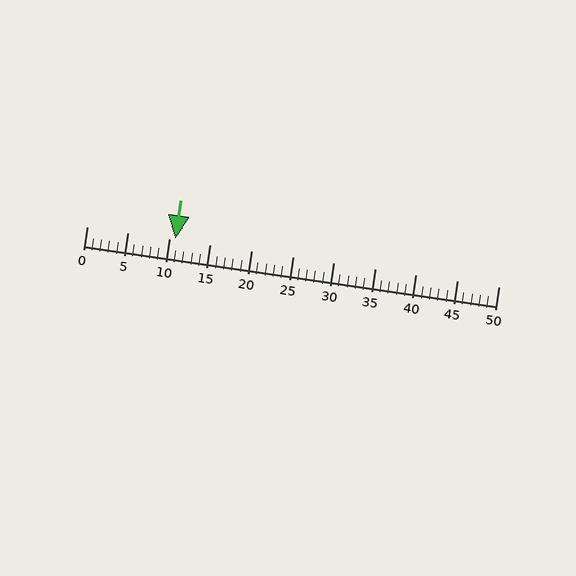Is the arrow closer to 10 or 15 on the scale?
The arrow is closer to 10.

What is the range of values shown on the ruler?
The ruler shows values from 0 to 50.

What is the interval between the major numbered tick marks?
The major tick marks are spaced 5 units apart.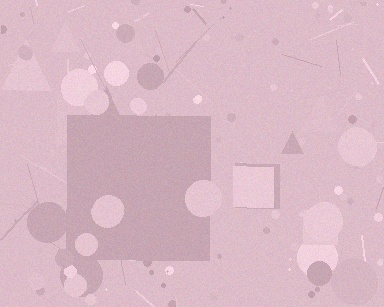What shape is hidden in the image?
A square is hidden in the image.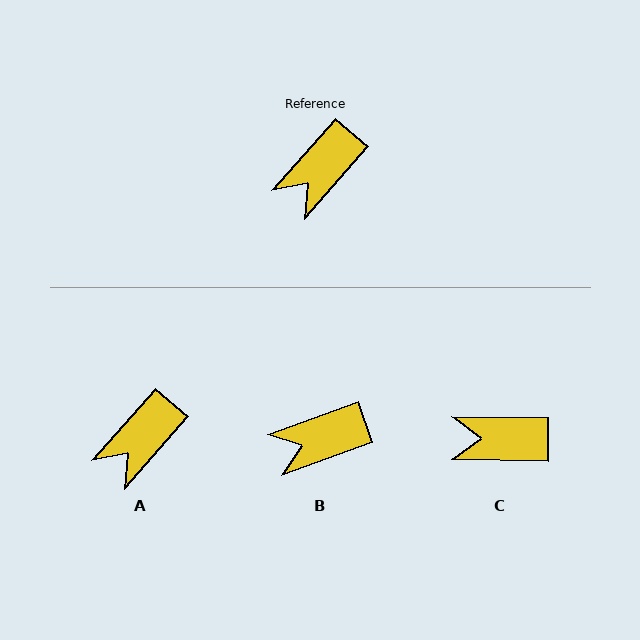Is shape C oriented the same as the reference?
No, it is off by about 50 degrees.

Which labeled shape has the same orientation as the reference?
A.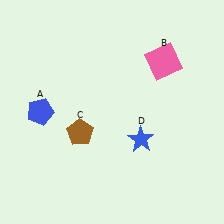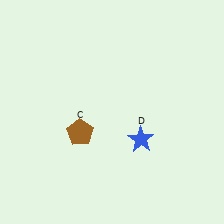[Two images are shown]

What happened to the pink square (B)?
The pink square (B) was removed in Image 2. It was in the top-right area of Image 1.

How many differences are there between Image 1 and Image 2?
There are 2 differences between the two images.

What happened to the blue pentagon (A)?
The blue pentagon (A) was removed in Image 2. It was in the top-left area of Image 1.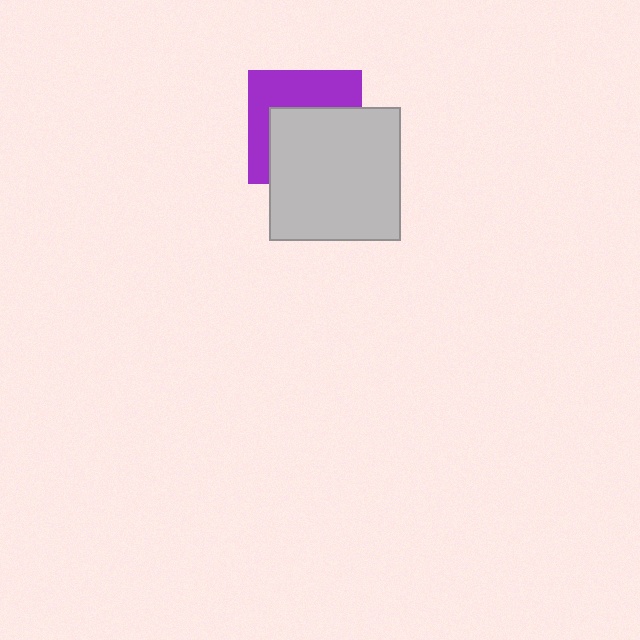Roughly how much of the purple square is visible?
About half of it is visible (roughly 46%).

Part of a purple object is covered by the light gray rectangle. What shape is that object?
It is a square.